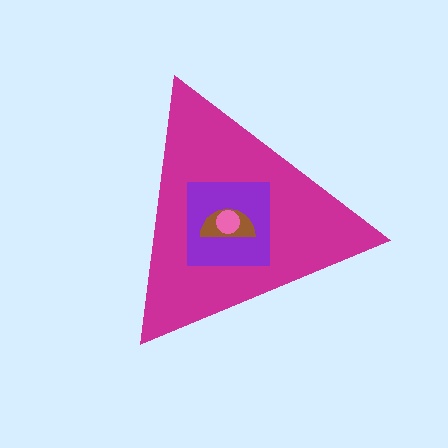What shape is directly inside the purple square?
The brown semicircle.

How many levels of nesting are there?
4.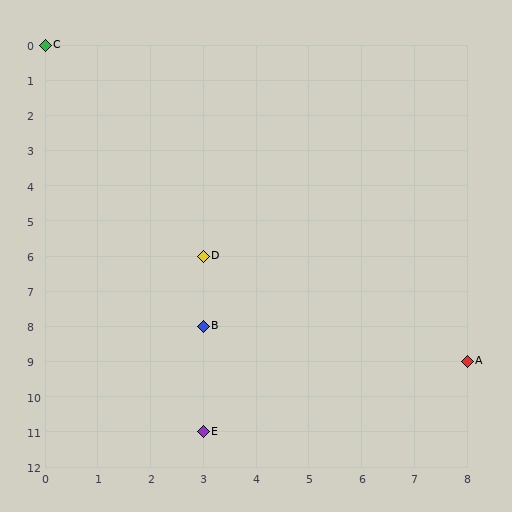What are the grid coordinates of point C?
Point C is at grid coordinates (0, 0).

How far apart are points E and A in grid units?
Points E and A are 5 columns and 2 rows apart (about 5.4 grid units diagonally).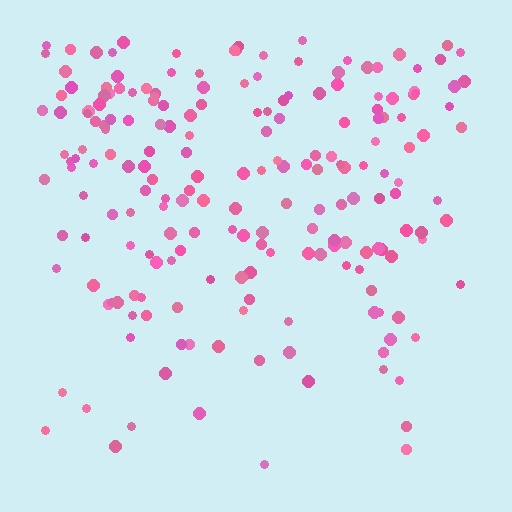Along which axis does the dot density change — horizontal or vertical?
Vertical.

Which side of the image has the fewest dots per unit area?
The bottom.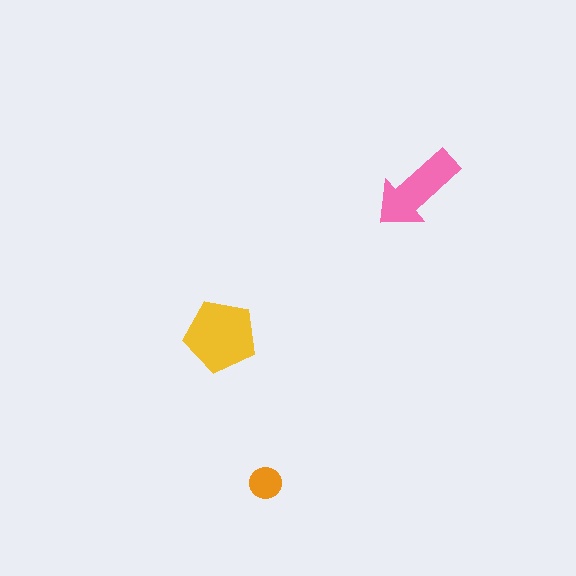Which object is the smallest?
The orange circle.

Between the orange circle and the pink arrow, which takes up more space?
The pink arrow.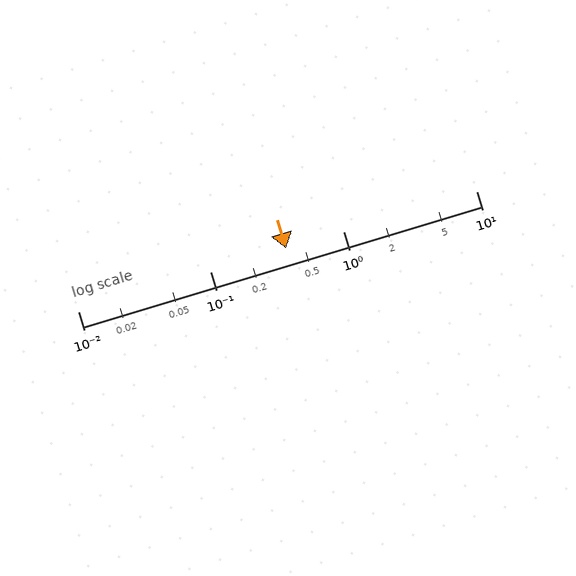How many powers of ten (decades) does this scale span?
The scale spans 3 decades, from 0.01 to 10.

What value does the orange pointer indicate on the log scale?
The pointer indicates approximately 0.37.